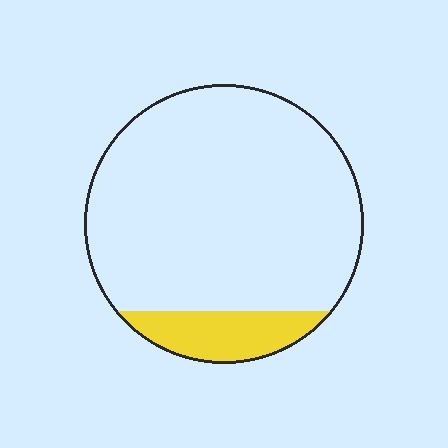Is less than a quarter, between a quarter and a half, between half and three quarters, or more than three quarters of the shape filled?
Less than a quarter.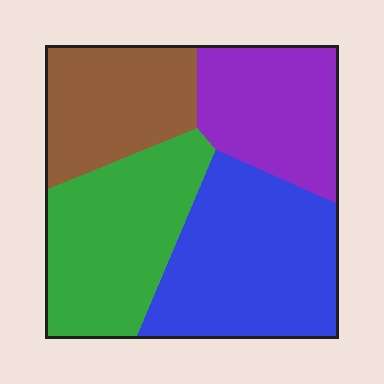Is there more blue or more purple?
Blue.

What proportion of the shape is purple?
Purple covers around 20% of the shape.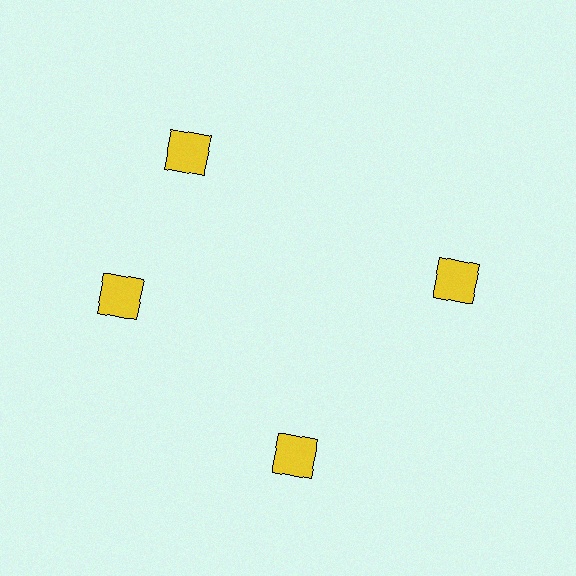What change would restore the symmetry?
The symmetry would be restored by rotating it back into even spacing with its neighbors so that all 4 squares sit at equal angles and equal distance from the center.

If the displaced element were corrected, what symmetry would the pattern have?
It would have 4-fold rotational symmetry — the pattern would map onto itself every 90 degrees.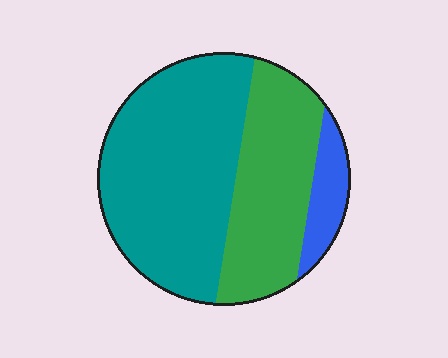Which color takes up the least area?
Blue, at roughly 10%.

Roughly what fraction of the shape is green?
Green covers roughly 35% of the shape.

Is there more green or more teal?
Teal.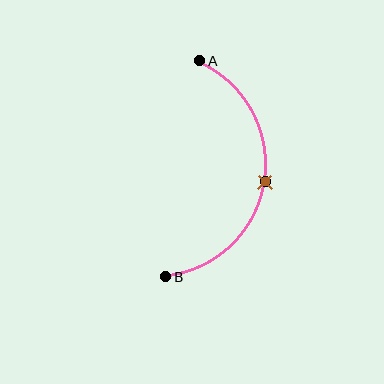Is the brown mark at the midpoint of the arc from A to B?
Yes. The brown mark lies on the arc at equal arc-length from both A and B — it is the arc midpoint.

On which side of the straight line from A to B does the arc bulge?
The arc bulges to the right of the straight line connecting A and B.